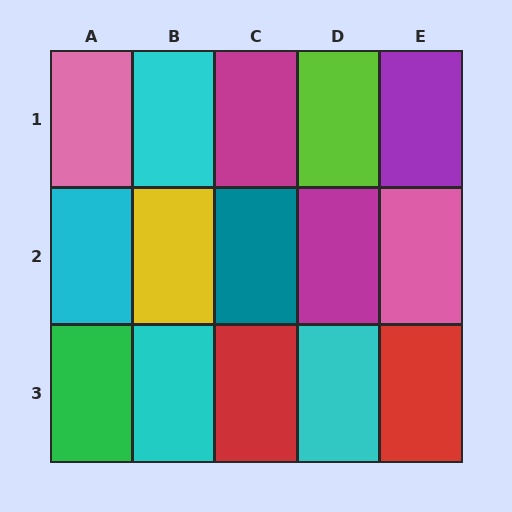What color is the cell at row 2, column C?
Teal.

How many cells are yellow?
1 cell is yellow.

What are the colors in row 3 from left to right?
Green, cyan, red, cyan, red.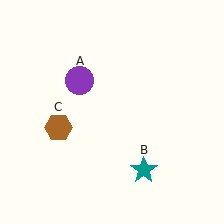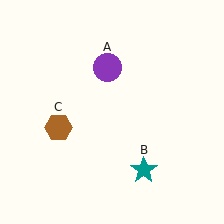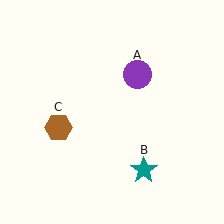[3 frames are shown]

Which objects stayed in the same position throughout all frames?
Teal star (object B) and brown hexagon (object C) remained stationary.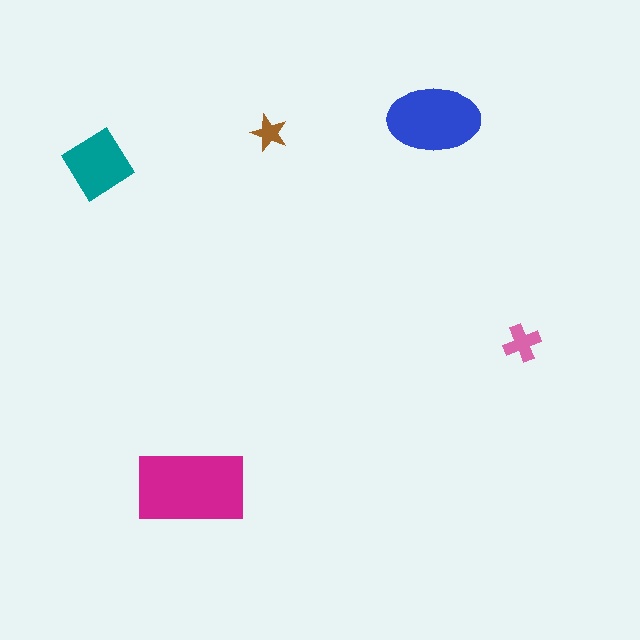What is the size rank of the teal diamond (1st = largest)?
3rd.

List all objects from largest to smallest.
The magenta rectangle, the blue ellipse, the teal diamond, the pink cross, the brown star.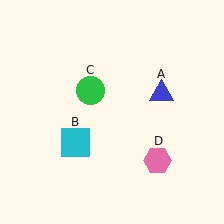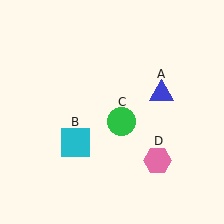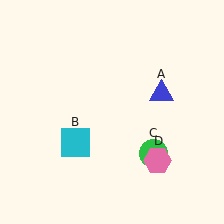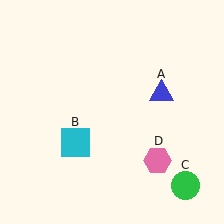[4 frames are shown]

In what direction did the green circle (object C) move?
The green circle (object C) moved down and to the right.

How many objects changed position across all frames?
1 object changed position: green circle (object C).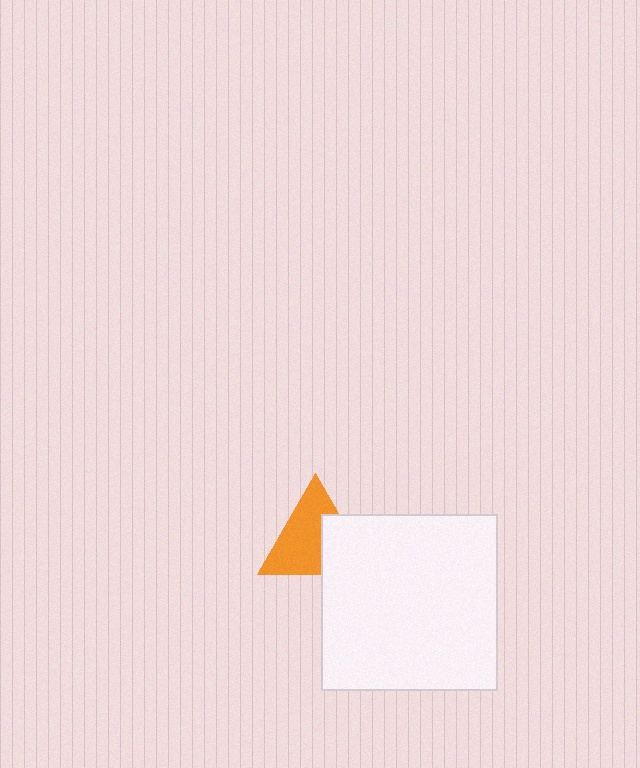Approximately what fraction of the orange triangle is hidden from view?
Roughly 36% of the orange triangle is hidden behind the white square.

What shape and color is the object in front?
The object in front is a white square.